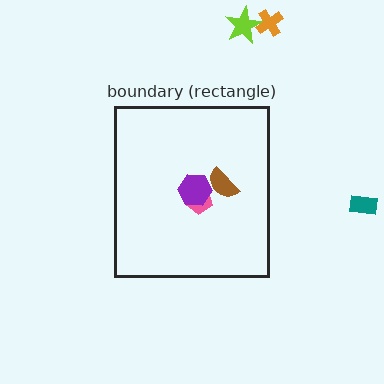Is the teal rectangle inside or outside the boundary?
Outside.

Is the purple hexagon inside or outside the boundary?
Inside.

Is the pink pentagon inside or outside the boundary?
Inside.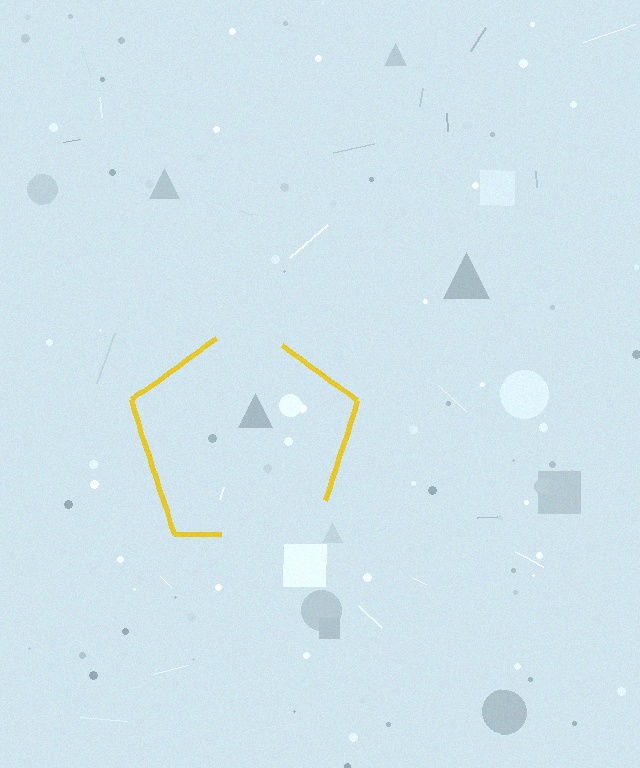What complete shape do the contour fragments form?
The contour fragments form a pentagon.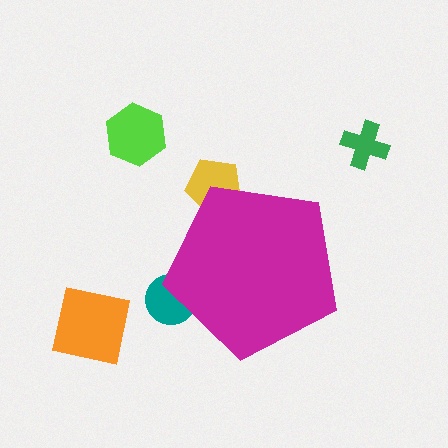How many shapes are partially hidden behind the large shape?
2 shapes are partially hidden.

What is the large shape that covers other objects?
A magenta pentagon.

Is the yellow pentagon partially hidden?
Yes, the yellow pentagon is partially hidden behind the magenta pentagon.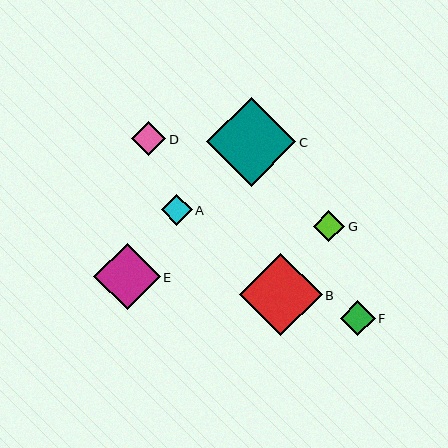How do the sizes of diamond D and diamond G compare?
Diamond D and diamond G are approximately the same size.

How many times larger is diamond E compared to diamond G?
Diamond E is approximately 2.1 times the size of diamond G.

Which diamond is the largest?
Diamond C is the largest with a size of approximately 89 pixels.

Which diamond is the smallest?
Diamond A is the smallest with a size of approximately 31 pixels.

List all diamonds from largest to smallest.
From largest to smallest: C, B, E, F, D, G, A.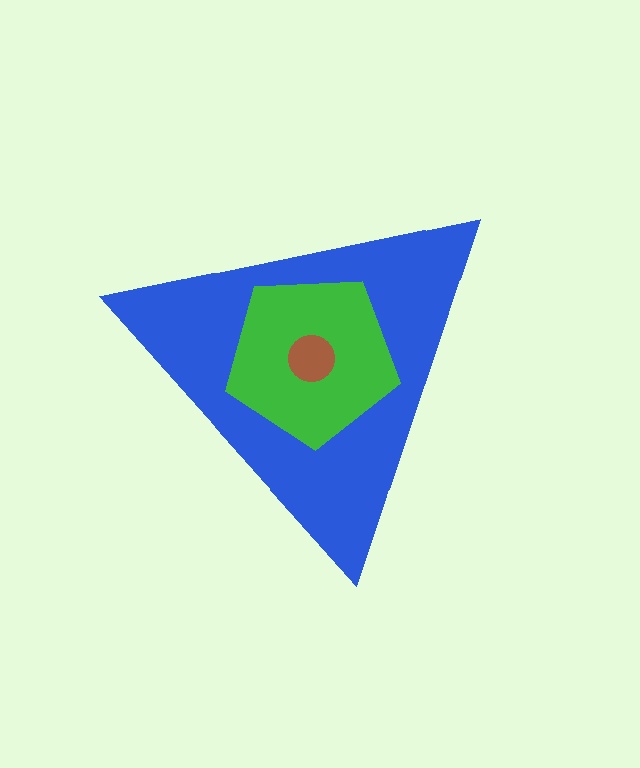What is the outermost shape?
The blue triangle.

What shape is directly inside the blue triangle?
The green pentagon.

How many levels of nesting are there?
3.